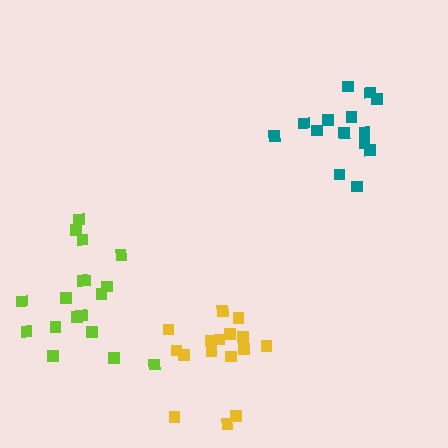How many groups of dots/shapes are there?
There are 3 groups.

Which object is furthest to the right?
The teal cluster is rightmost.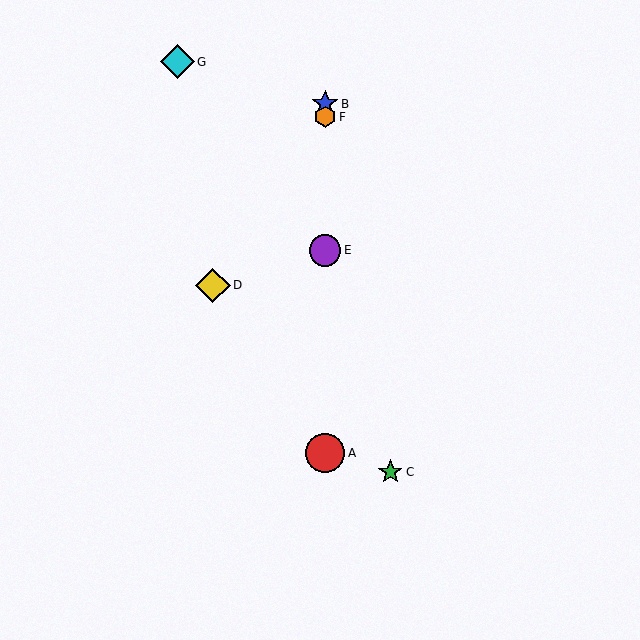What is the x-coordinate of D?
Object D is at x≈213.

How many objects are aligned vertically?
4 objects (A, B, E, F) are aligned vertically.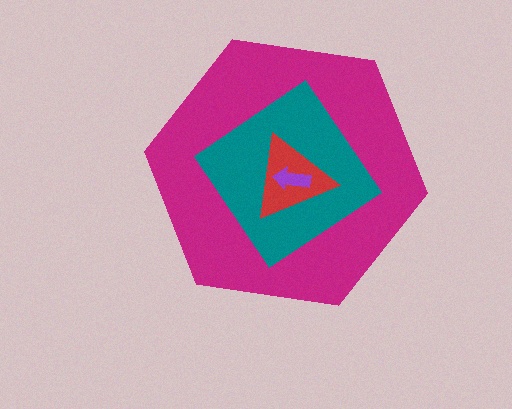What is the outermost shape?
The magenta hexagon.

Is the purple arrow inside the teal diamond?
Yes.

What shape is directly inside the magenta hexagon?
The teal diamond.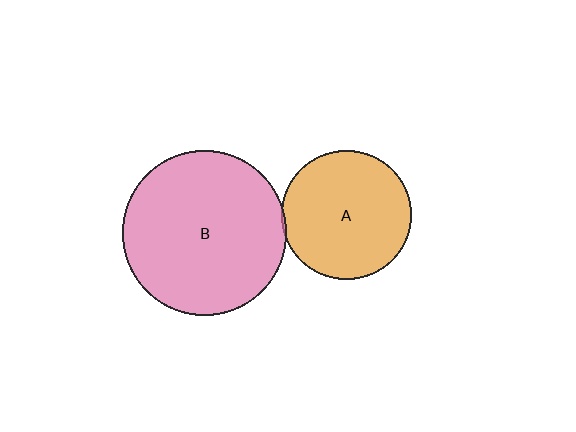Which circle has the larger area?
Circle B (pink).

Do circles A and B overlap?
Yes.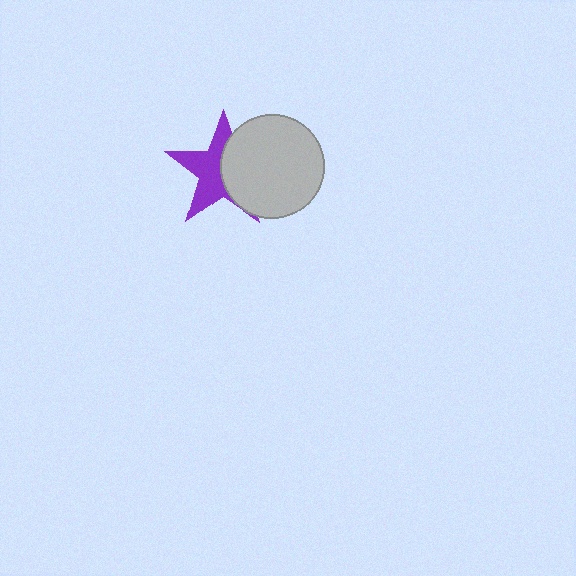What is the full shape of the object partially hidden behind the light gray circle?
The partially hidden object is a purple star.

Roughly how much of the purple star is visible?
About half of it is visible (roughly 54%).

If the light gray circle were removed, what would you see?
You would see the complete purple star.